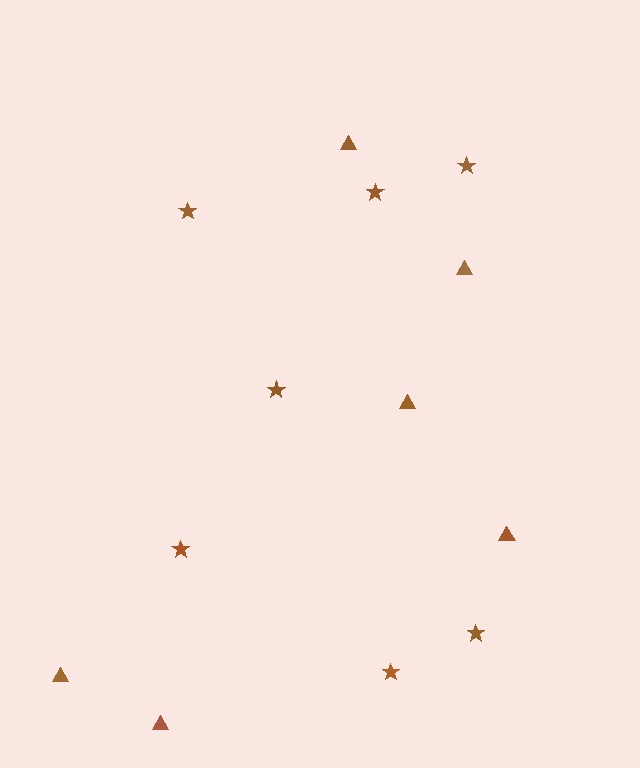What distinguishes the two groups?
There are 2 groups: one group of triangles (6) and one group of stars (7).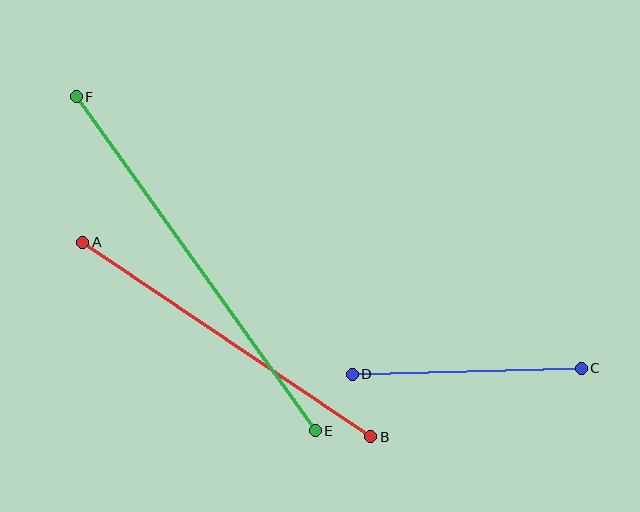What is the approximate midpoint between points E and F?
The midpoint is at approximately (196, 264) pixels.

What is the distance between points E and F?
The distance is approximately 411 pixels.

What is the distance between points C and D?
The distance is approximately 229 pixels.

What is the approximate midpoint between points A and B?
The midpoint is at approximately (227, 340) pixels.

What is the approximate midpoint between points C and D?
The midpoint is at approximately (467, 371) pixels.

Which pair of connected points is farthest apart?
Points E and F are farthest apart.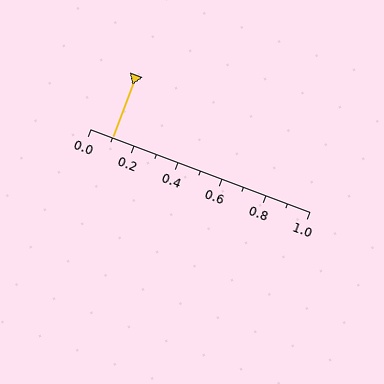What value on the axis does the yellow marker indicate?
The marker indicates approximately 0.1.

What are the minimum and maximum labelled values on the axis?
The axis runs from 0.0 to 1.0.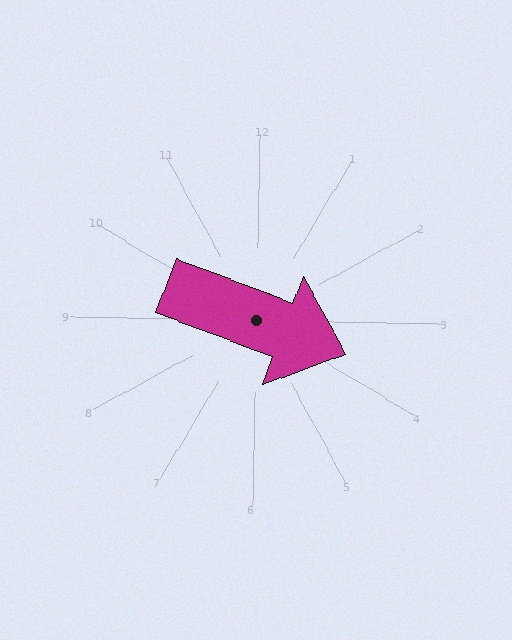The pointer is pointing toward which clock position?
Roughly 4 o'clock.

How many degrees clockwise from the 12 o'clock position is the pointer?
Approximately 110 degrees.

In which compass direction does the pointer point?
East.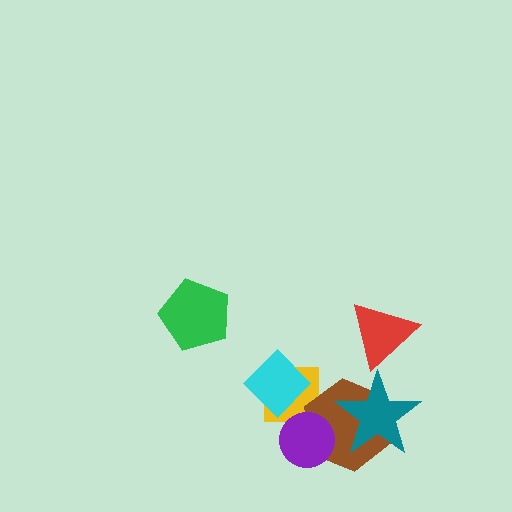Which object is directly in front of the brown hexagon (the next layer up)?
The purple circle is directly in front of the brown hexagon.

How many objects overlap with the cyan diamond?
1 object overlaps with the cyan diamond.